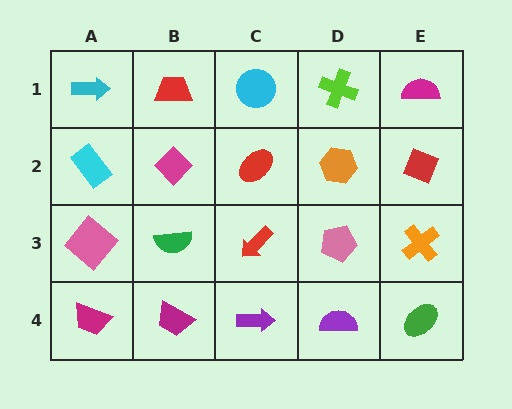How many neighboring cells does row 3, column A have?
3.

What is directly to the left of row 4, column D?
A purple arrow.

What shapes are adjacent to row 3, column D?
An orange hexagon (row 2, column D), a purple semicircle (row 4, column D), a red arrow (row 3, column C), an orange cross (row 3, column E).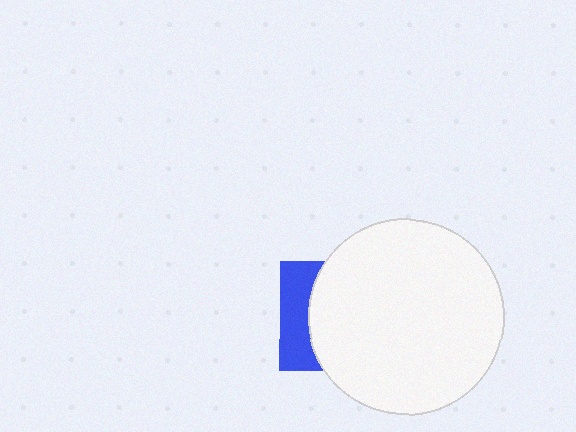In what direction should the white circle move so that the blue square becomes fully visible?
The white circle should move right. That is the shortest direction to clear the overlap and leave the blue square fully visible.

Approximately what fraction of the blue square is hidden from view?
Roughly 69% of the blue square is hidden behind the white circle.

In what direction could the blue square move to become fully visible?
The blue square could move left. That would shift it out from behind the white circle entirely.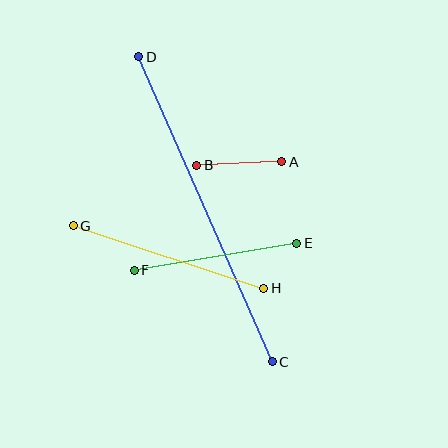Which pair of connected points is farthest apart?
Points C and D are farthest apart.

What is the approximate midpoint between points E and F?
The midpoint is at approximately (216, 257) pixels.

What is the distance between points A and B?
The distance is approximately 85 pixels.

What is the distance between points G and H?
The distance is approximately 201 pixels.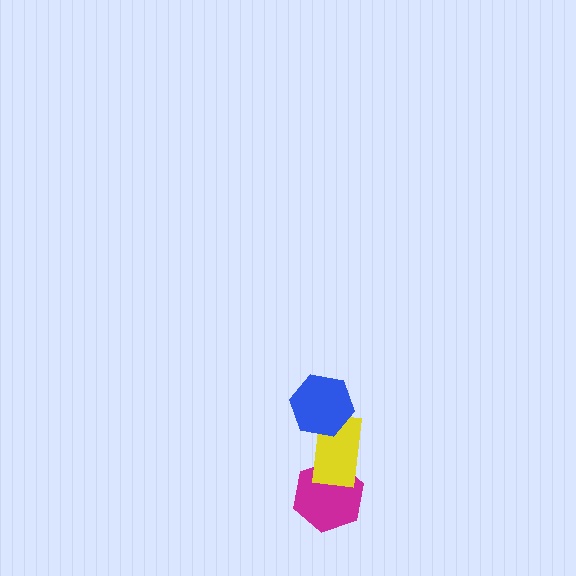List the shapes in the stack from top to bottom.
From top to bottom: the blue hexagon, the yellow rectangle, the magenta hexagon.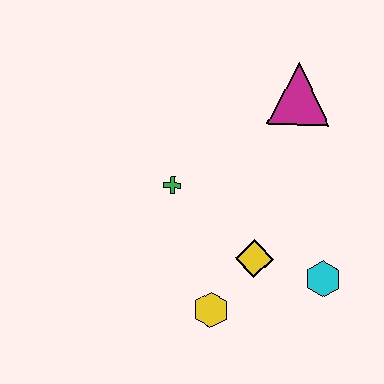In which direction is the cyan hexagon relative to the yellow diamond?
The cyan hexagon is to the right of the yellow diamond.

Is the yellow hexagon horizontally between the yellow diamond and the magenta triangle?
No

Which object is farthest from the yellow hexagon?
The magenta triangle is farthest from the yellow hexagon.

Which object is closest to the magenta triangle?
The green cross is closest to the magenta triangle.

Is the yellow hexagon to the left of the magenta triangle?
Yes